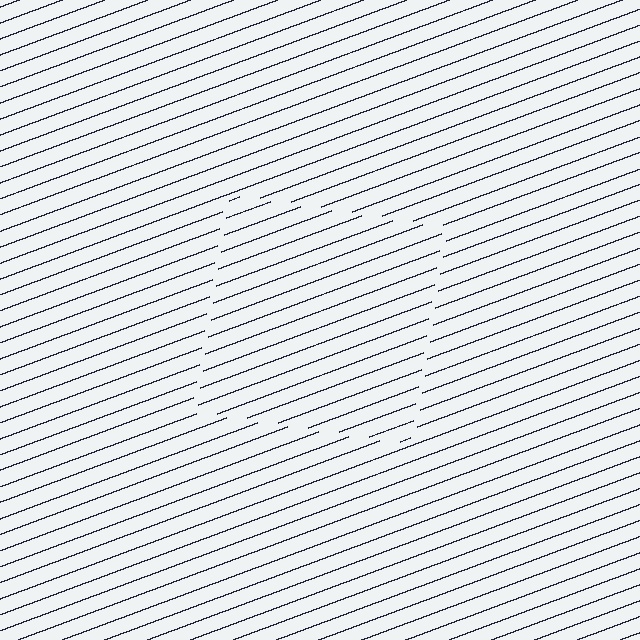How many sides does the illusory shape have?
4 sides — the line-ends trace a square.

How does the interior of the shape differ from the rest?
The interior of the shape contains the same grating, shifted by half a period — the contour is defined by the phase discontinuity where line-ends from the inner and outer gratings abut.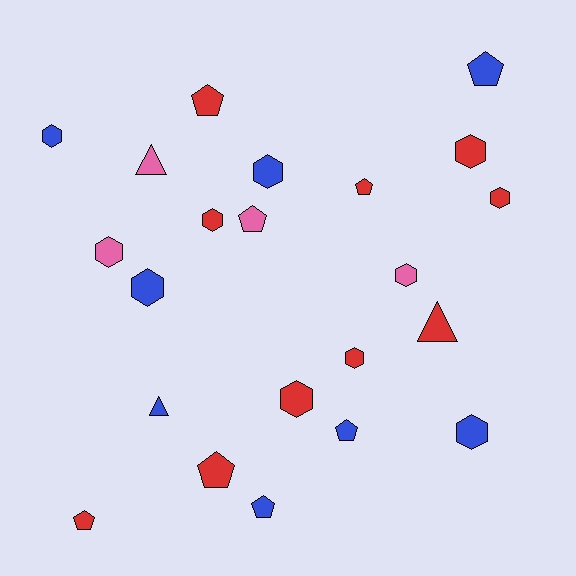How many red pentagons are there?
There are 4 red pentagons.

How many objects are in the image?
There are 22 objects.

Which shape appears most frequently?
Hexagon, with 11 objects.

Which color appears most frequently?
Red, with 10 objects.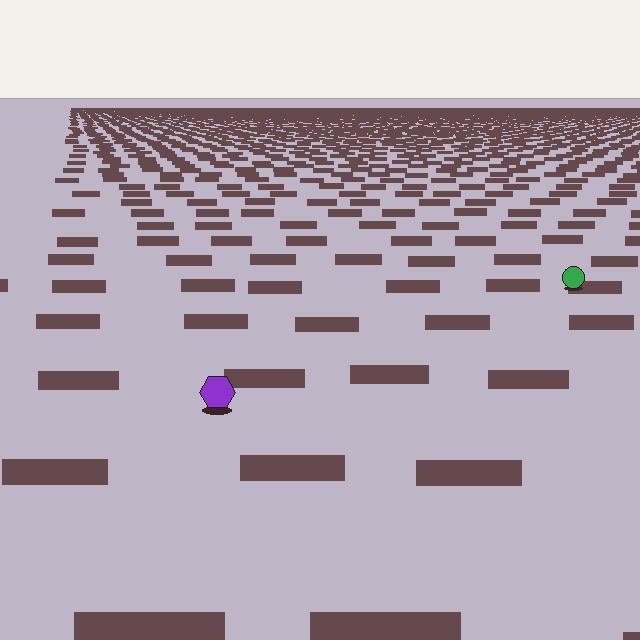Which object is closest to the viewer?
The purple hexagon is closest. The texture marks near it are larger and more spread out.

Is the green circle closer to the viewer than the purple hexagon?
No. The purple hexagon is closer — you can tell from the texture gradient: the ground texture is coarser near it.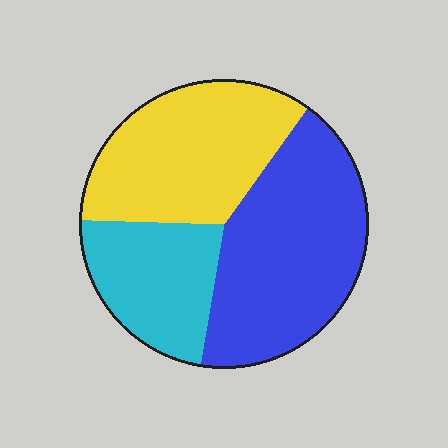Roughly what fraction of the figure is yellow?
Yellow covers around 35% of the figure.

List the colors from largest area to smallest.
From largest to smallest: blue, yellow, cyan.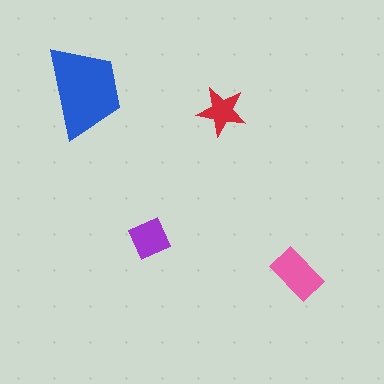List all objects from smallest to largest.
The red star, the purple square, the pink rectangle, the blue trapezoid.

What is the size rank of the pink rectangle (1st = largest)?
2nd.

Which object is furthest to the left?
The blue trapezoid is leftmost.